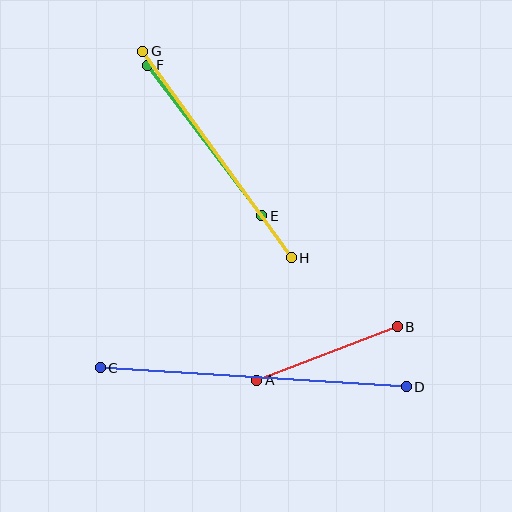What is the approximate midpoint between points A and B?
The midpoint is at approximately (327, 354) pixels.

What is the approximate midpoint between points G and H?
The midpoint is at approximately (217, 155) pixels.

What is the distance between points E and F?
The distance is approximately 189 pixels.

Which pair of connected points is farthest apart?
Points C and D are farthest apart.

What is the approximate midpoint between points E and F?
The midpoint is at approximately (205, 140) pixels.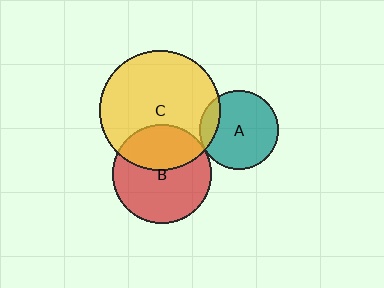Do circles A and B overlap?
Yes.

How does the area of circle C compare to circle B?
Approximately 1.5 times.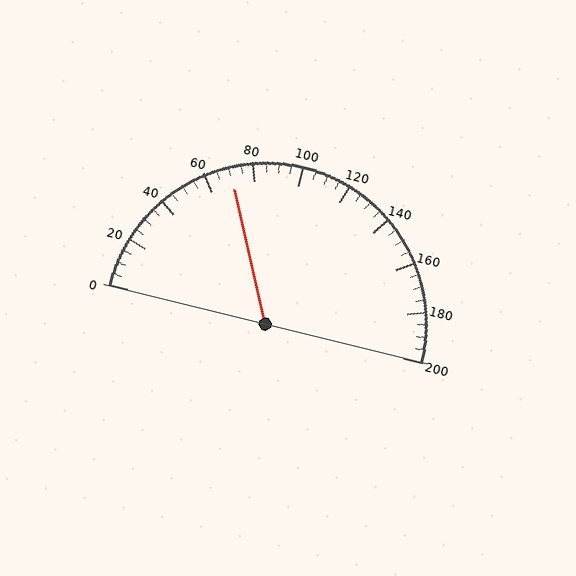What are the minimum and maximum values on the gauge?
The gauge ranges from 0 to 200.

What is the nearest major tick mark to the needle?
The nearest major tick mark is 80.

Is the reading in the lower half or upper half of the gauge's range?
The reading is in the lower half of the range (0 to 200).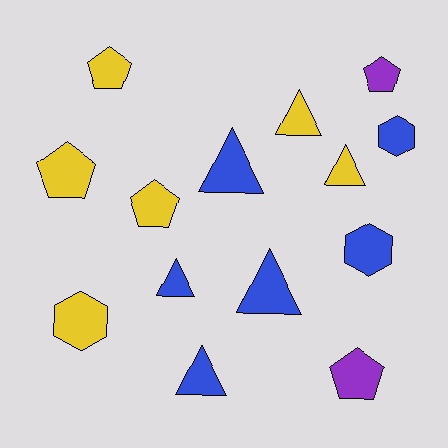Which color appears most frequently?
Blue, with 6 objects.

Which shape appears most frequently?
Triangle, with 6 objects.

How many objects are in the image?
There are 14 objects.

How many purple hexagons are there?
There are no purple hexagons.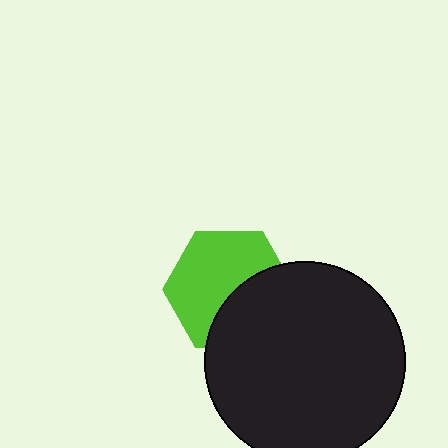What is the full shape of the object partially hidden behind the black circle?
The partially hidden object is a lime hexagon.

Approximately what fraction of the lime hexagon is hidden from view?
Roughly 39% of the lime hexagon is hidden behind the black circle.